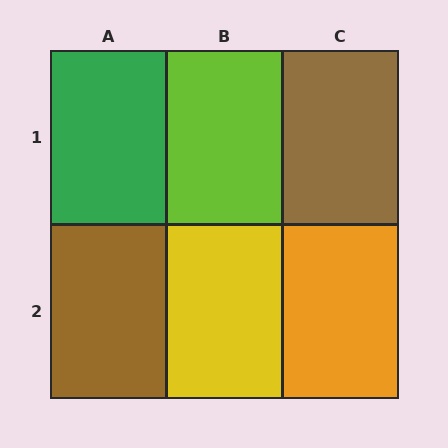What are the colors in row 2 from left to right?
Brown, yellow, orange.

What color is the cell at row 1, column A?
Green.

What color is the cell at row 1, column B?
Lime.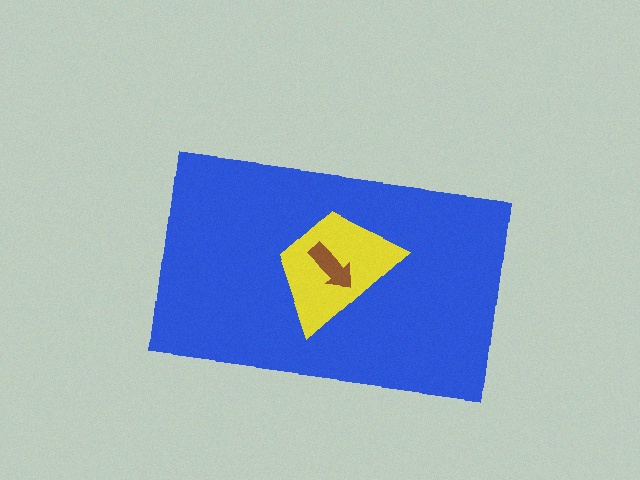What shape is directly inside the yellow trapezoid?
The brown arrow.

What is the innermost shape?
The brown arrow.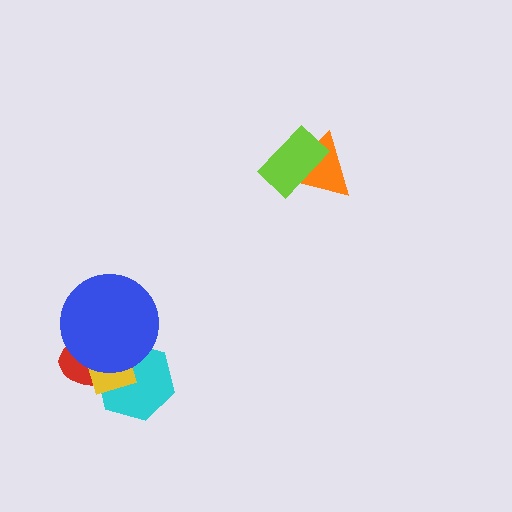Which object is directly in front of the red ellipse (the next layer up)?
The yellow diamond is directly in front of the red ellipse.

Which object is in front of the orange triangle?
The lime rectangle is in front of the orange triangle.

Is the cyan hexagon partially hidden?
Yes, it is partially covered by another shape.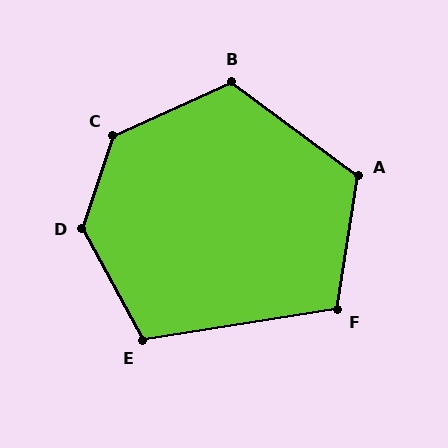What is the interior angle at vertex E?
Approximately 109 degrees (obtuse).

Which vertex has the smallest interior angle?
F, at approximately 108 degrees.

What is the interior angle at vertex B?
Approximately 119 degrees (obtuse).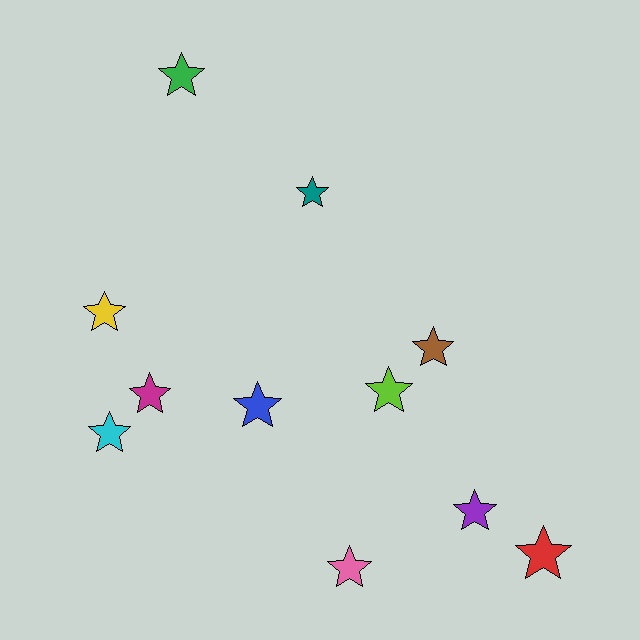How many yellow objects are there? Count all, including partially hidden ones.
There is 1 yellow object.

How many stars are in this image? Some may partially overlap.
There are 11 stars.